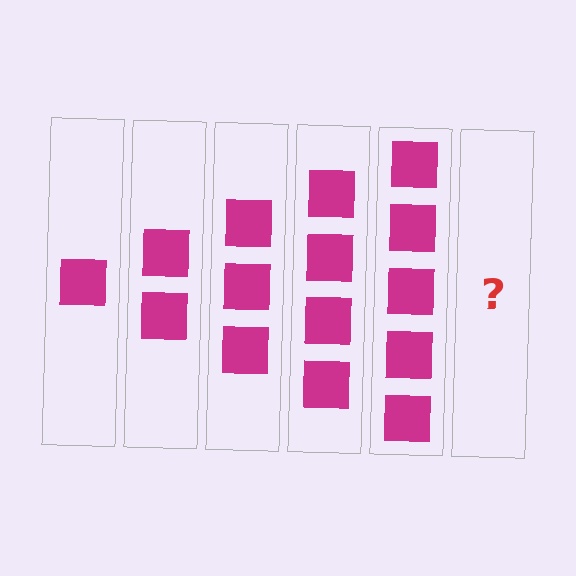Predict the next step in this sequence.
The next step is 6 squares.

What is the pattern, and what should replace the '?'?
The pattern is that each step adds one more square. The '?' should be 6 squares.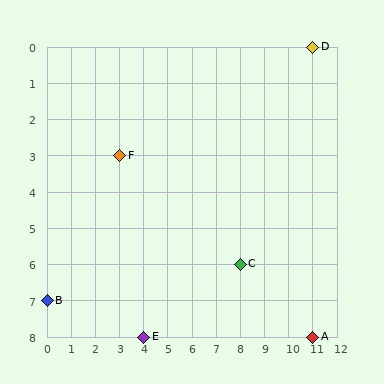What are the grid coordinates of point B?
Point B is at grid coordinates (0, 7).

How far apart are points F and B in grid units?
Points F and B are 3 columns and 4 rows apart (about 5.0 grid units diagonally).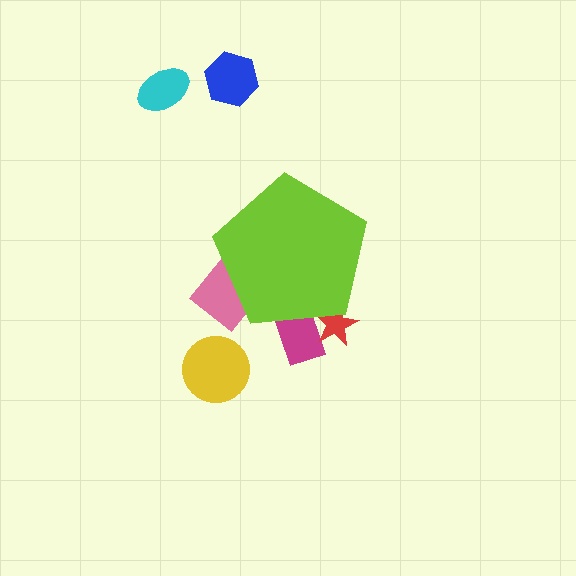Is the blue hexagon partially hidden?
No, the blue hexagon is fully visible.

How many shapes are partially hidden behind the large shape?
3 shapes are partially hidden.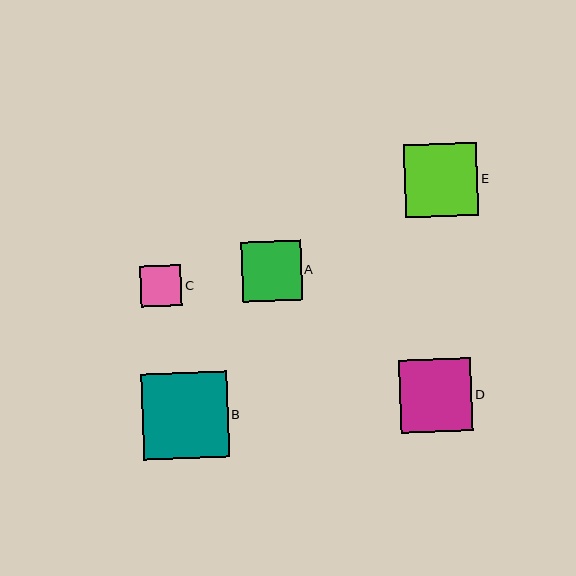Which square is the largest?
Square B is the largest with a size of approximately 86 pixels.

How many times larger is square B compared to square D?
Square B is approximately 1.2 times the size of square D.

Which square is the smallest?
Square C is the smallest with a size of approximately 41 pixels.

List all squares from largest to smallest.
From largest to smallest: B, E, D, A, C.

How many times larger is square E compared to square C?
Square E is approximately 1.8 times the size of square C.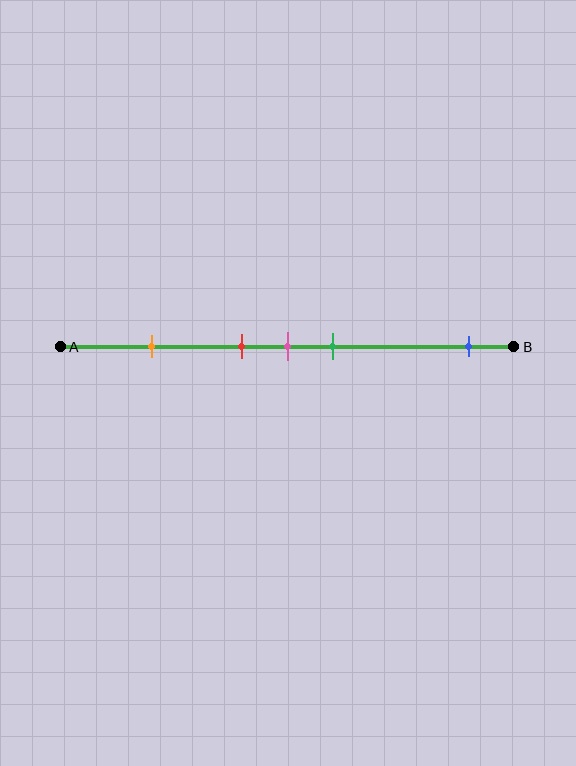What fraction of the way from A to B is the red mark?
The red mark is approximately 40% (0.4) of the way from A to B.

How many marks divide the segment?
There are 5 marks dividing the segment.